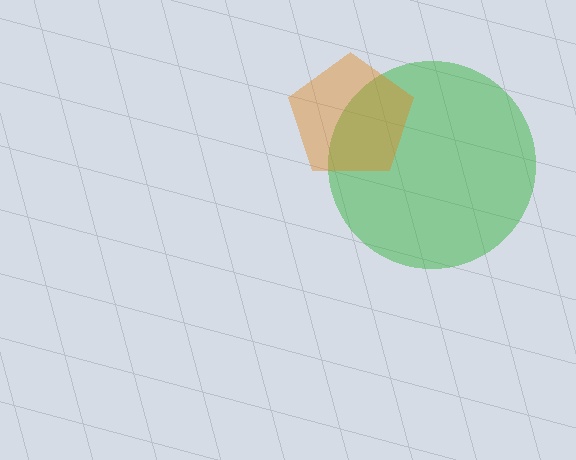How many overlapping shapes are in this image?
There are 2 overlapping shapes in the image.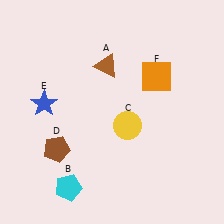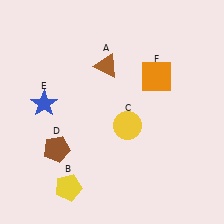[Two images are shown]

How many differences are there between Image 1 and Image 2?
There is 1 difference between the two images.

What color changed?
The pentagon (B) changed from cyan in Image 1 to yellow in Image 2.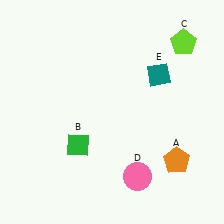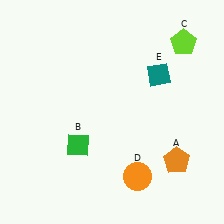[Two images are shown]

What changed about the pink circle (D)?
In Image 1, D is pink. In Image 2, it changed to orange.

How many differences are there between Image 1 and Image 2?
There is 1 difference between the two images.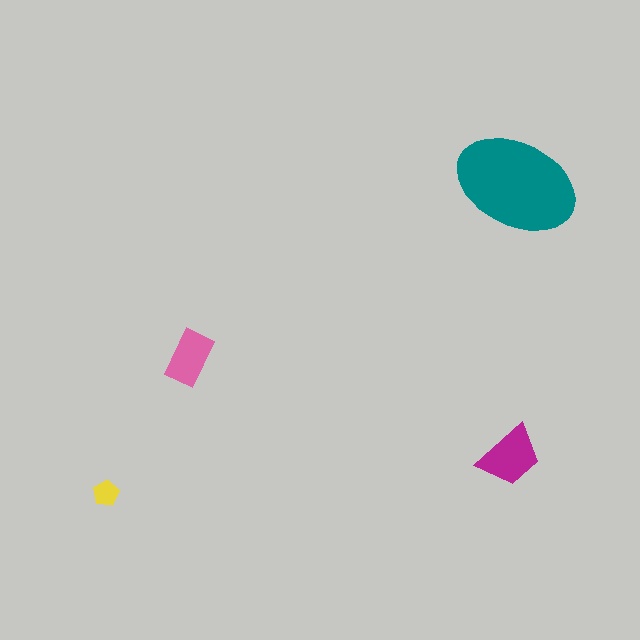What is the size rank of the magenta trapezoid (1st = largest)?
2nd.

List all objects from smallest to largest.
The yellow pentagon, the pink rectangle, the magenta trapezoid, the teal ellipse.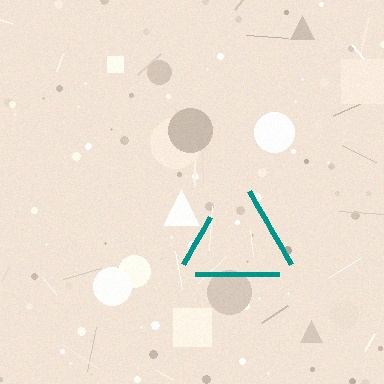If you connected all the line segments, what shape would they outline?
They would outline a triangle.